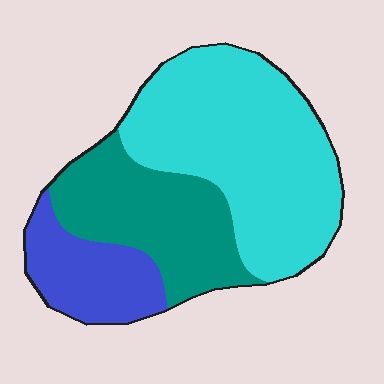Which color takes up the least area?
Blue, at roughly 20%.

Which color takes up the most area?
Cyan, at roughly 50%.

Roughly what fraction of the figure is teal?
Teal takes up about one third (1/3) of the figure.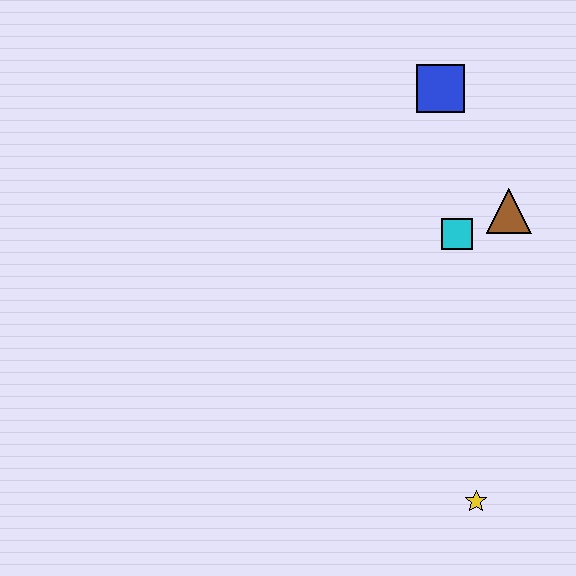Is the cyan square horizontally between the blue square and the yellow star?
Yes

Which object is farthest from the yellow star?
The blue square is farthest from the yellow star.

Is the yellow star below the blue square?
Yes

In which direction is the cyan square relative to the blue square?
The cyan square is below the blue square.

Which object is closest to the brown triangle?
The cyan square is closest to the brown triangle.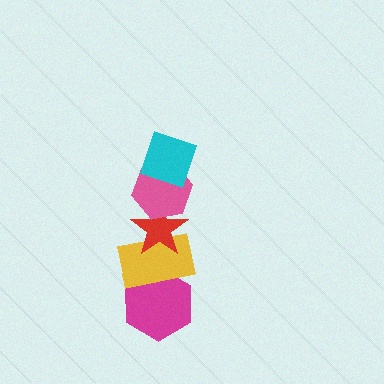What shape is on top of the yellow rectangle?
The red star is on top of the yellow rectangle.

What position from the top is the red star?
The red star is 3rd from the top.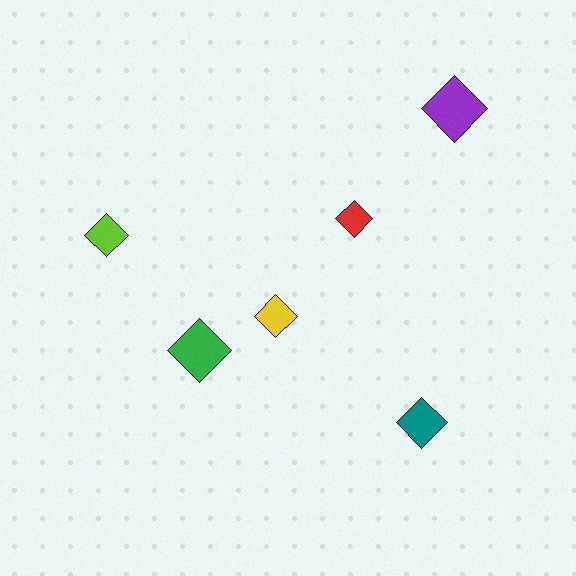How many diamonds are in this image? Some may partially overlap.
There are 6 diamonds.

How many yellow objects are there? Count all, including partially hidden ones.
There is 1 yellow object.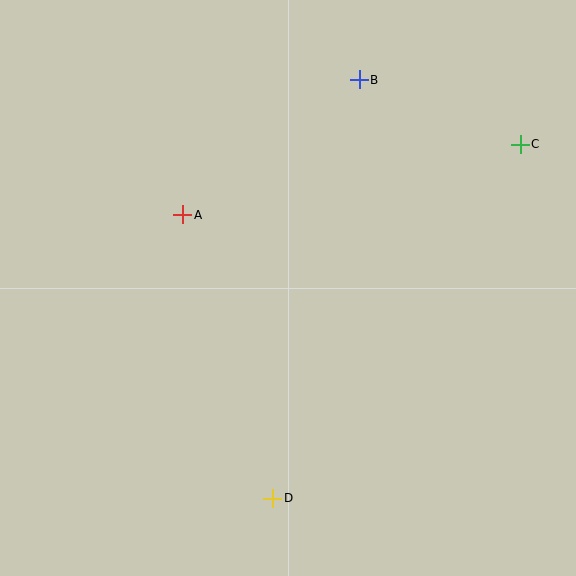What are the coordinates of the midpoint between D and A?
The midpoint between D and A is at (228, 357).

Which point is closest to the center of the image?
Point A at (183, 215) is closest to the center.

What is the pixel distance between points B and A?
The distance between B and A is 222 pixels.